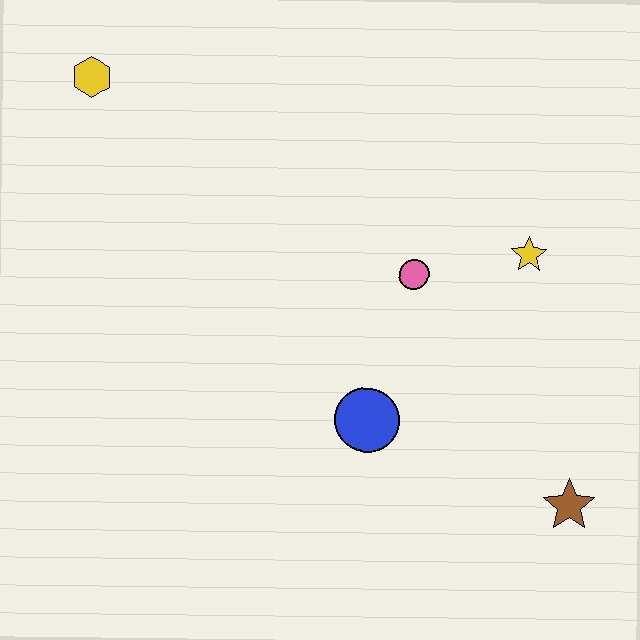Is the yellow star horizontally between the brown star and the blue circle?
Yes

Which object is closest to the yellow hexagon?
The pink circle is closest to the yellow hexagon.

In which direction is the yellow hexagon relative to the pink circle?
The yellow hexagon is to the left of the pink circle.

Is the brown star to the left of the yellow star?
No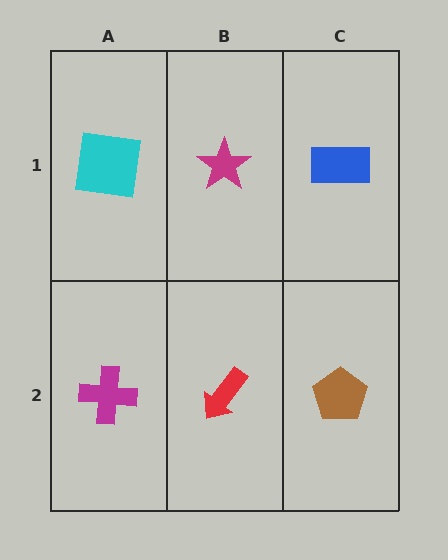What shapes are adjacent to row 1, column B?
A red arrow (row 2, column B), a cyan square (row 1, column A), a blue rectangle (row 1, column C).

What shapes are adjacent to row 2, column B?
A magenta star (row 1, column B), a magenta cross (row 2, column A), a brown pentagon (row 2, column C).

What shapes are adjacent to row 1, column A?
A magenta cross (row 2, column A), a magenta star (row 1, column B).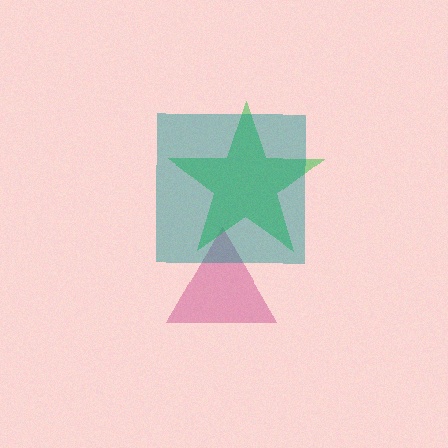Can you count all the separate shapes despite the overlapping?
Yes, there are 3 separate shapes.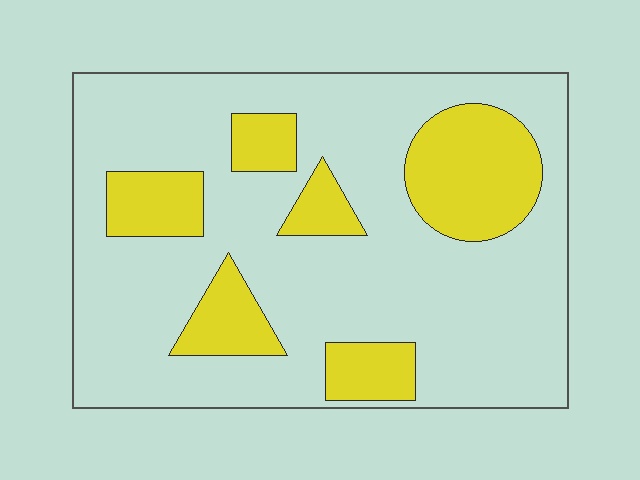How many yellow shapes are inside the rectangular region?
6.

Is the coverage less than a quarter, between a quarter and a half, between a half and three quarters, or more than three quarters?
Less than a quarter.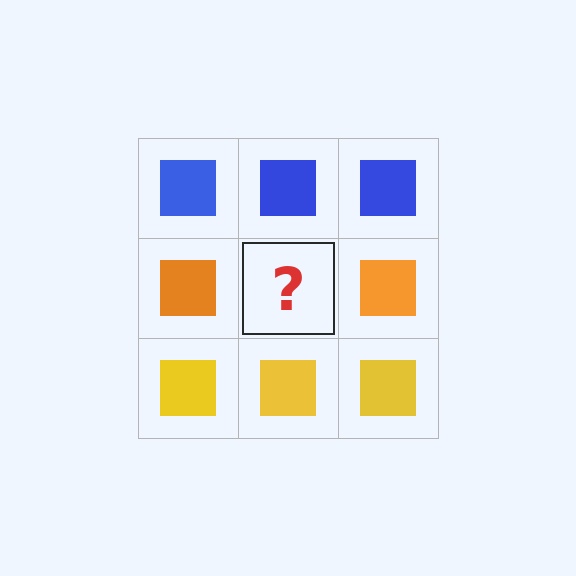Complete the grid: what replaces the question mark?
The question mark should be replaced with an orange square.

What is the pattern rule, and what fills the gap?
The rule is that each row has a consistent color. The gap should be filled with an orange square.